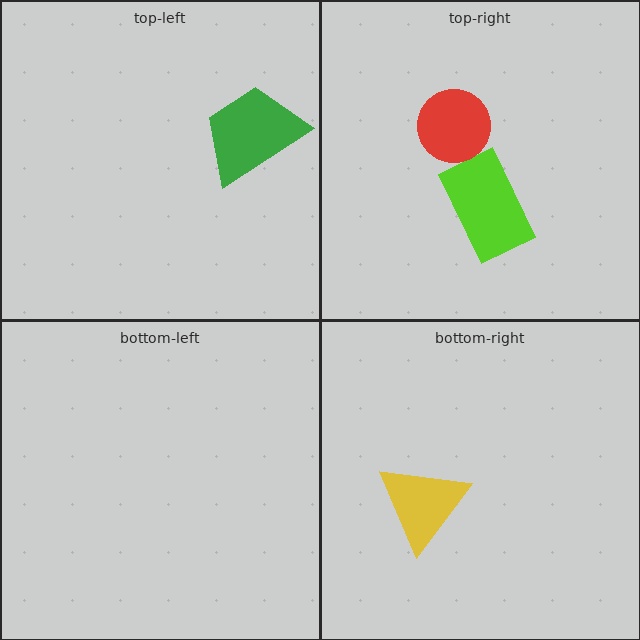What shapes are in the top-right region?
The lime rectangle, the red circle.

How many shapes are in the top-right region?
2.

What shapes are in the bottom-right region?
The yellow triangle.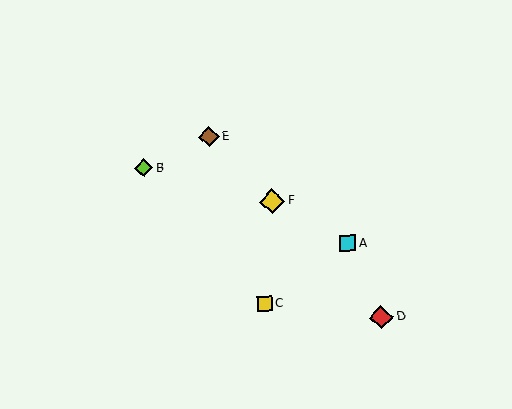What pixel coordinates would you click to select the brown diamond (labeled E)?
Click at (209, 137) to select the brown diamond E.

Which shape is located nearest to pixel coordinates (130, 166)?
The lime diamond (labeled B) at (144, 168) is nearest to that location.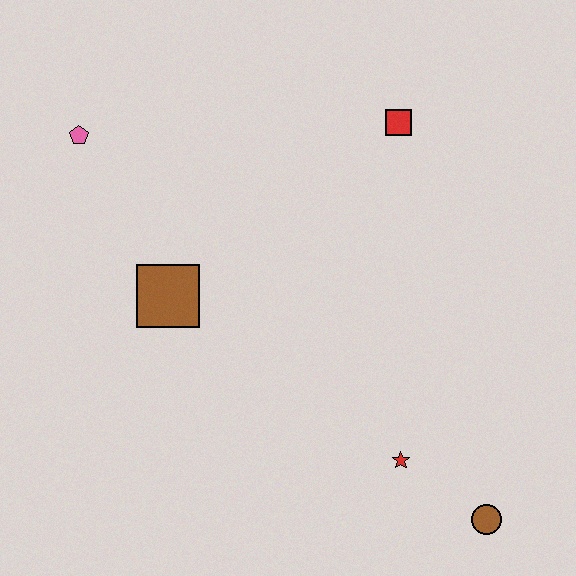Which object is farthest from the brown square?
The brown circle is farthest from the brown square.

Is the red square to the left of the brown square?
No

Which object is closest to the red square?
The brown square is closest to the red square.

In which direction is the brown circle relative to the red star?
The brown circle is to the right of the red star.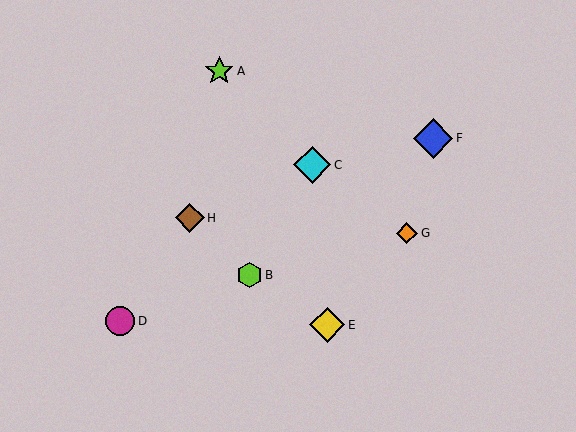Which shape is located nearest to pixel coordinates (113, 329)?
The magenta circle (labeled D) at (120, 321) is nearest to that location.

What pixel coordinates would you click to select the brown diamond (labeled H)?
Click at (190, 218) to select the brown diamond H.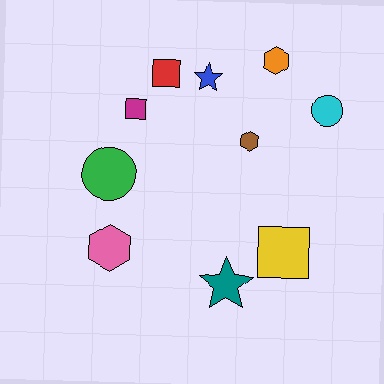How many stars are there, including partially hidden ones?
There are 2 stars.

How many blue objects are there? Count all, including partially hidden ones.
There is 1 blue object.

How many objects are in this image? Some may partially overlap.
There are 10 objects.